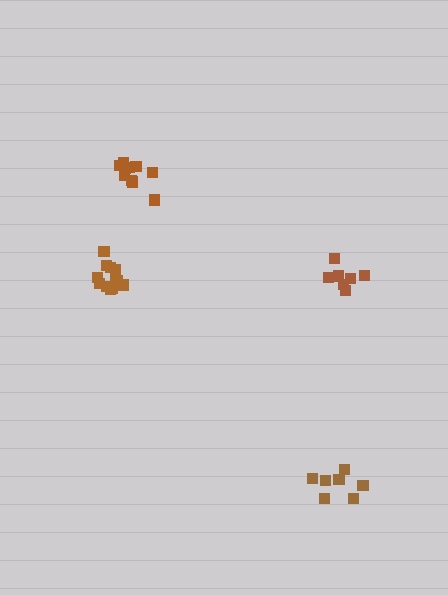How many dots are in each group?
Group 1: 12 dots, Group 2: 7 dots, Group 3: 7 dots, Group 4: 11 dots (37 total).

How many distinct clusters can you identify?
There are 4 distinct clusters.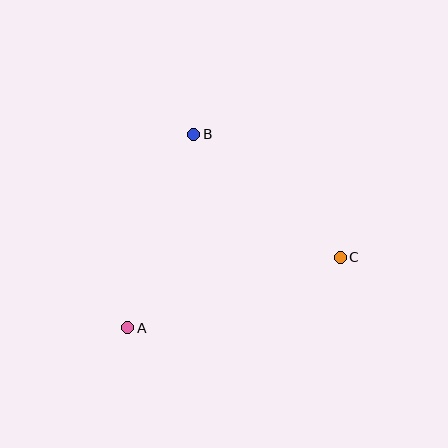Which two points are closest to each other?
Points B and C are closest to each other.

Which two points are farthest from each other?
Points A and C are farthest from each other.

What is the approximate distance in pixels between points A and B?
The distance between A and B is approximately 204 pixels.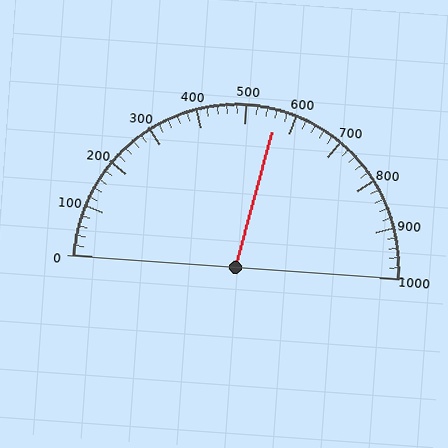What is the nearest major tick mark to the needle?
The nearest major tick mark is 600.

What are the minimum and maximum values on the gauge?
The gauge ranges from 0 to 1000.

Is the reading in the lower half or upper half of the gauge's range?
The reading is in the upper half of the range (0 to 1000).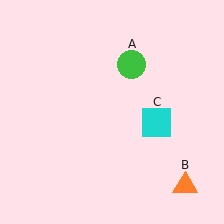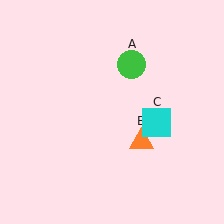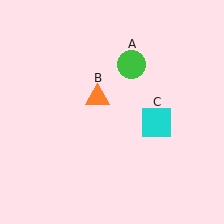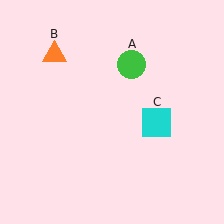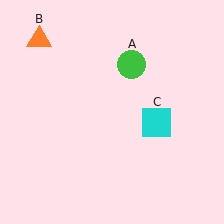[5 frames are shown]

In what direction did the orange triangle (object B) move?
The orange triangle (object B) moved up and to the left.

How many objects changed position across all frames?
1 object changed position: orange triangle (object B).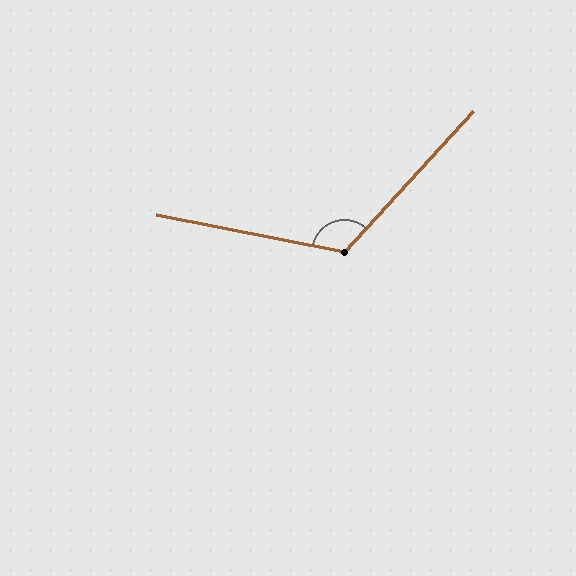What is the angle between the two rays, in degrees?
Approximately 122 degrees.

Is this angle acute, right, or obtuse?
It is obtuse.